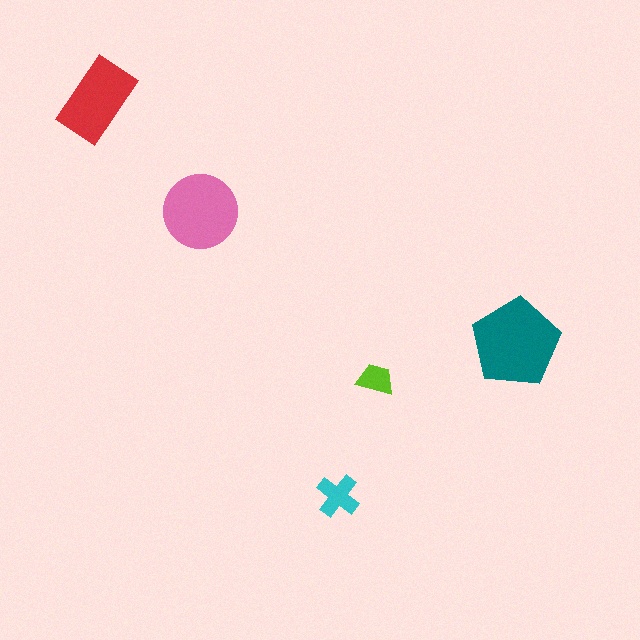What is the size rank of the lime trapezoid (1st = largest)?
5th.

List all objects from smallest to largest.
The lime trapezoid, the cyan cross, the red rectangle, the pink circle, the teal pentagon.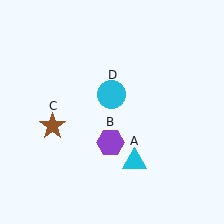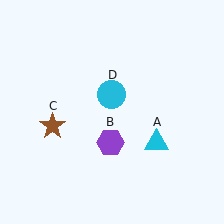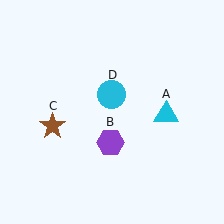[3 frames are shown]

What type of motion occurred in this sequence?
The cyan triangle (object A) rotated counterclockwise around the center of the scene.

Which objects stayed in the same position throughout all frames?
Purple hexagon (object B) and brown star (object C) and cyan circle (object D) remained stationary.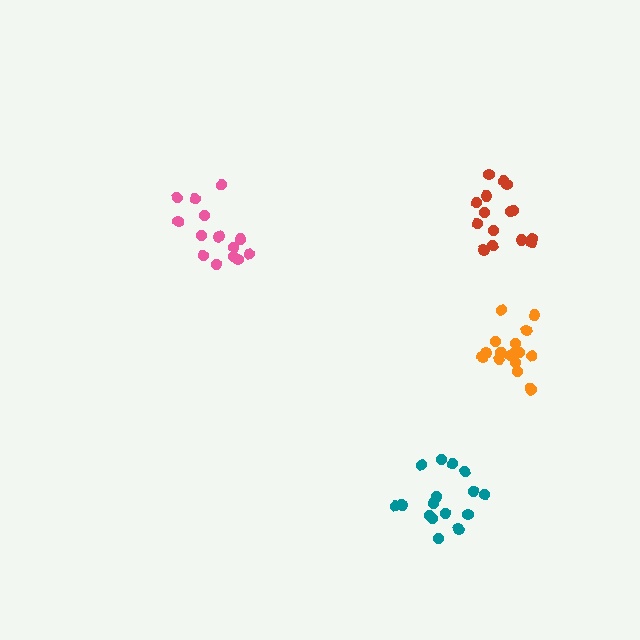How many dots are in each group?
Group 1: 16 dots, Group 2: 15 dots, Group 3: 15 dots, Group 4: 18 dots (64 total).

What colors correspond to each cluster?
The clusters are colored: teal, pink, red, orange.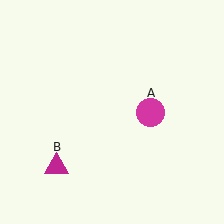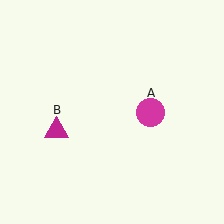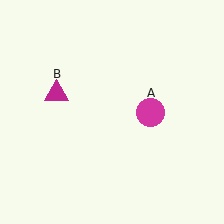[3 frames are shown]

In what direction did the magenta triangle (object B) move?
The magenta triangle (object B) moved up.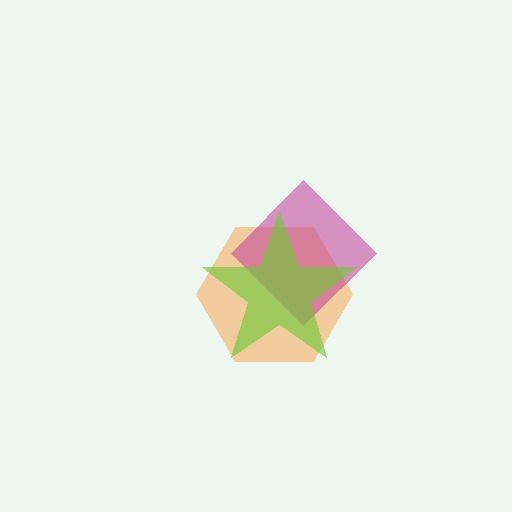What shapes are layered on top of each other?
The layered shapes are: an orange hexagon, a magenta diamond, a lime star.